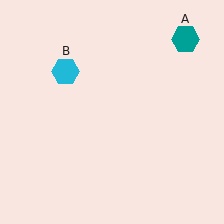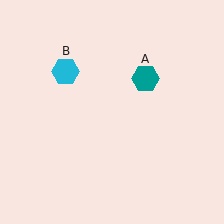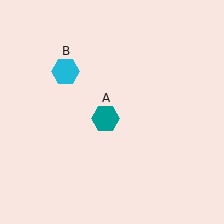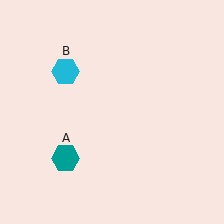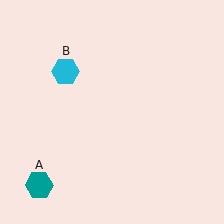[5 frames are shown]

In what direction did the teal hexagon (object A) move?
The teal hexagon (object A) moved down and to the left.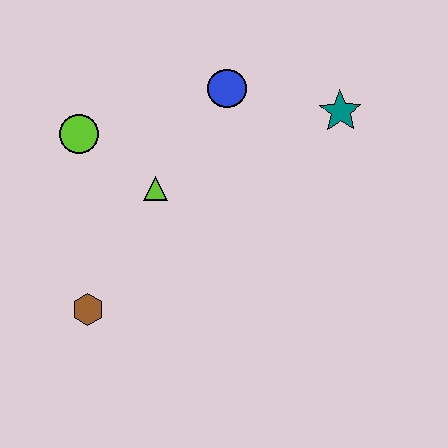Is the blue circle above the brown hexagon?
Yes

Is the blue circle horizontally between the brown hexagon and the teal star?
Yes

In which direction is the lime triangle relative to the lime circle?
The lime triangle is to the right of the lime circle.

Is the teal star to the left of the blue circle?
No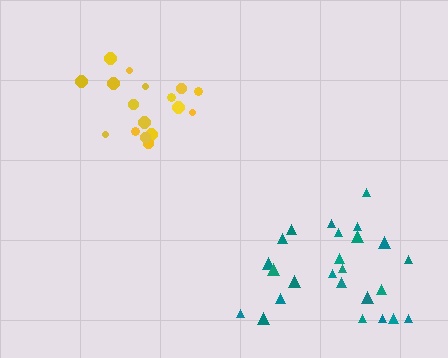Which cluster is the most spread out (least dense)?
Teal.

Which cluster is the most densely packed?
Yellow.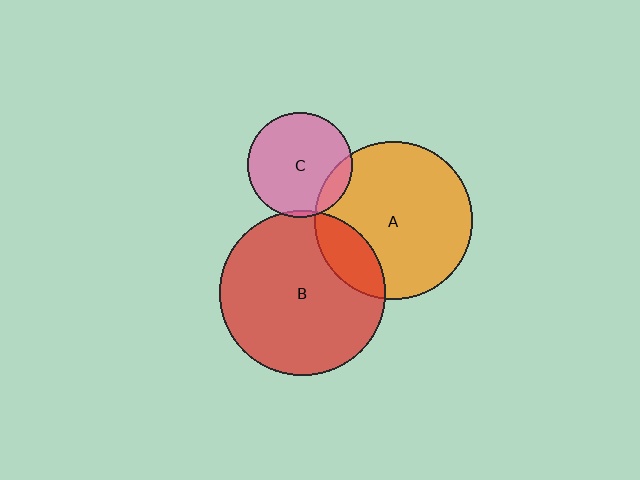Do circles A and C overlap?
Yes.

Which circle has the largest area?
Circle B (red).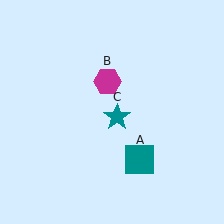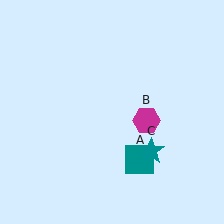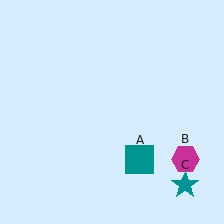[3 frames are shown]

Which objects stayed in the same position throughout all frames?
Teal square (object A) remained stationary.